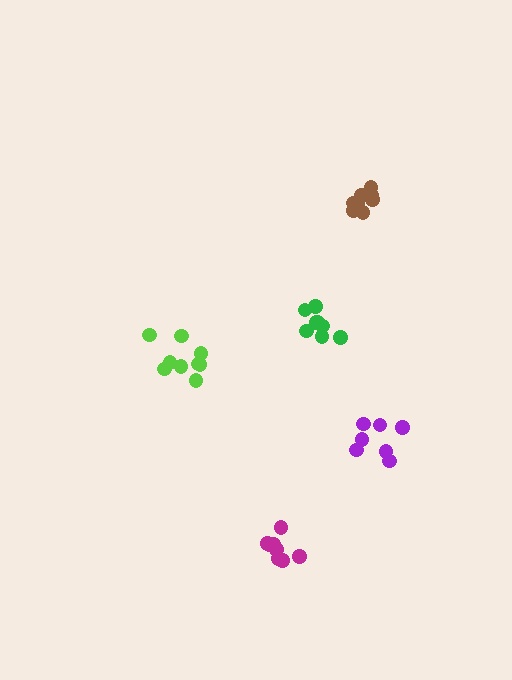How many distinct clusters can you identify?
There are 5 distinct clusters.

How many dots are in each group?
Group 1: 7 dots, Group 2: 8 dots, Group 3: 8 dots, Group 4: 8 dots, Group 5: 9 dots (40 total).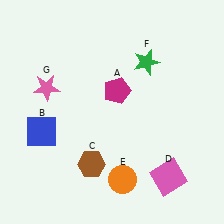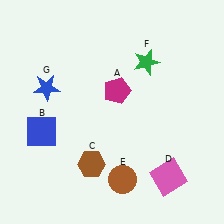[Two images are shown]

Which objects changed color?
E changed from orange to brown. G changed from pink to blue.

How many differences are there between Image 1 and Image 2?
There are 2 differences between the two images.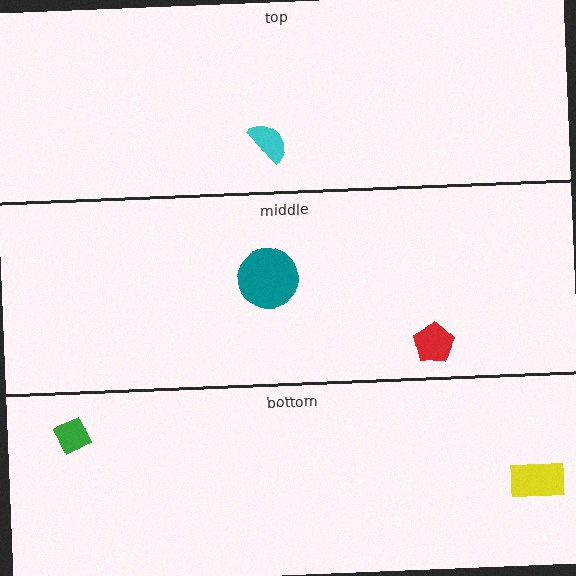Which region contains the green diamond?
The bottom region.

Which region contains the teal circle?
The middle region.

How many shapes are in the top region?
1.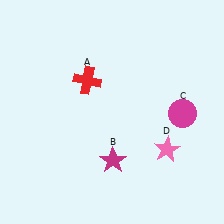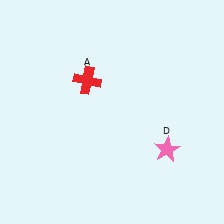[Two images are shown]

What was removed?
The magenta circle (C), the magenta star (B) were removed in Image 2.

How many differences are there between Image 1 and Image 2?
There are 2 differences between the two images.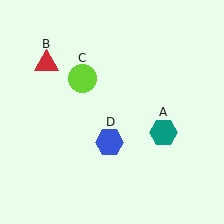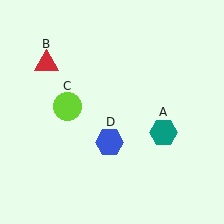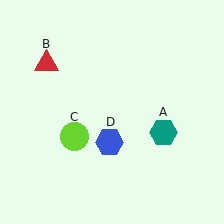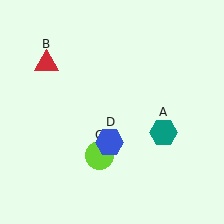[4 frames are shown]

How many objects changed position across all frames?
1 object changed position: lime circle (object C).